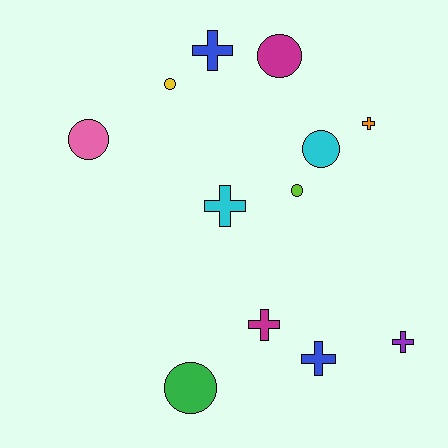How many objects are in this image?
There are 12 objects.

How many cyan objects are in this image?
There are 2 cyan objects.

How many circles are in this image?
There are 6 circles.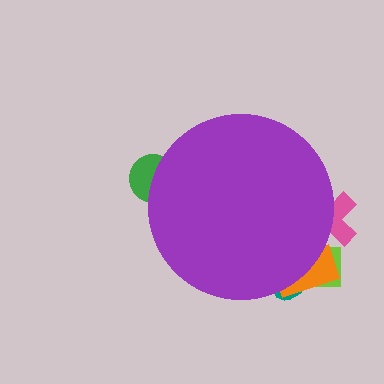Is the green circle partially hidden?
Yes, the green circle is partially hidden behind the purple circle.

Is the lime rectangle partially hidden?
Yes, the lime rectangle is partially hidden behind the purple circle.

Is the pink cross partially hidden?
Yes, the pink cross is partially hidden behind the purple circle.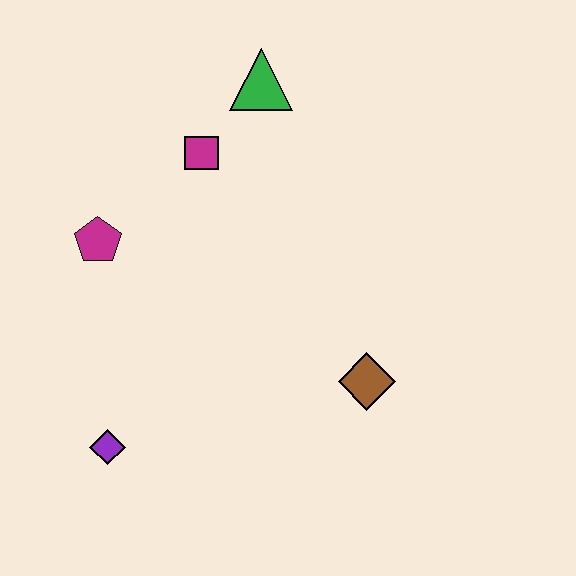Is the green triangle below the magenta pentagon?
No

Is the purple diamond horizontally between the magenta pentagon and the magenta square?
Yes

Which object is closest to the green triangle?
The magenta square is closest to the green triangle.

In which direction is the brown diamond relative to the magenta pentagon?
The brown diamond is to the right of the magenta pentagon.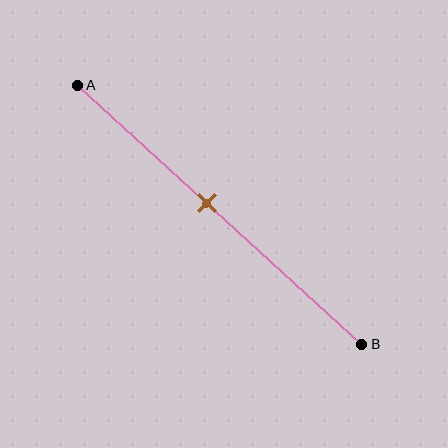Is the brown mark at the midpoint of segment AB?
No, the mark is at about 45% from A, not at the 50% midpoint.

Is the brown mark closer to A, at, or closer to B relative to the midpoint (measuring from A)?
The brown mark is closer to point A than the midpoint of segment AB.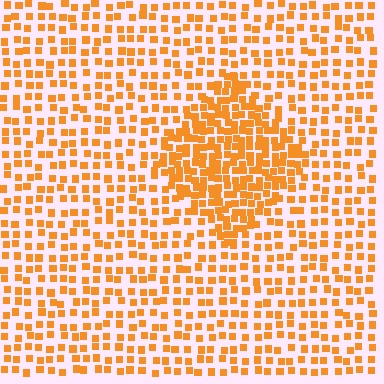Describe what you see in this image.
The image contains small orange elements arranged at two different densities. A diamond-shaped region is visible where the elements are more densely packed than the surrounding area.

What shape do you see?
I see a diamond.